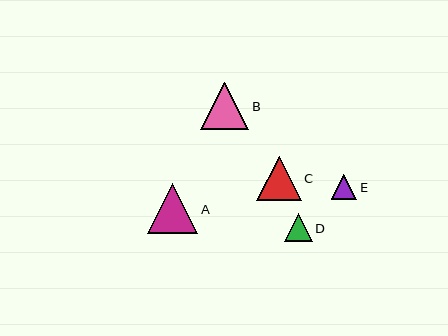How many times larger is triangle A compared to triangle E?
Triangle A is approximately 2.0 times the size of triangle E.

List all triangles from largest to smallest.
From largest to smallest: A, B, C, D, E.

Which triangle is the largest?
Triangle A is the largest with a size of approximately 50 pixels.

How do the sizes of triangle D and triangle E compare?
Triangle D and triangle E are approximately the same size.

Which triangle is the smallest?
Triangle E is the smallest with a size of approximately 25 pixels.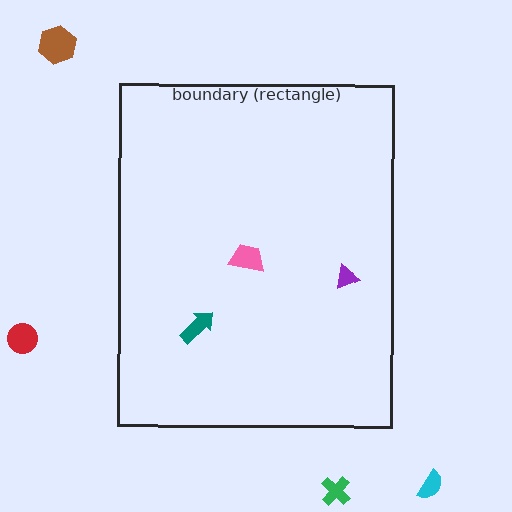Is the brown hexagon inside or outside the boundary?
Outside.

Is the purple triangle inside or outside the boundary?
Inside.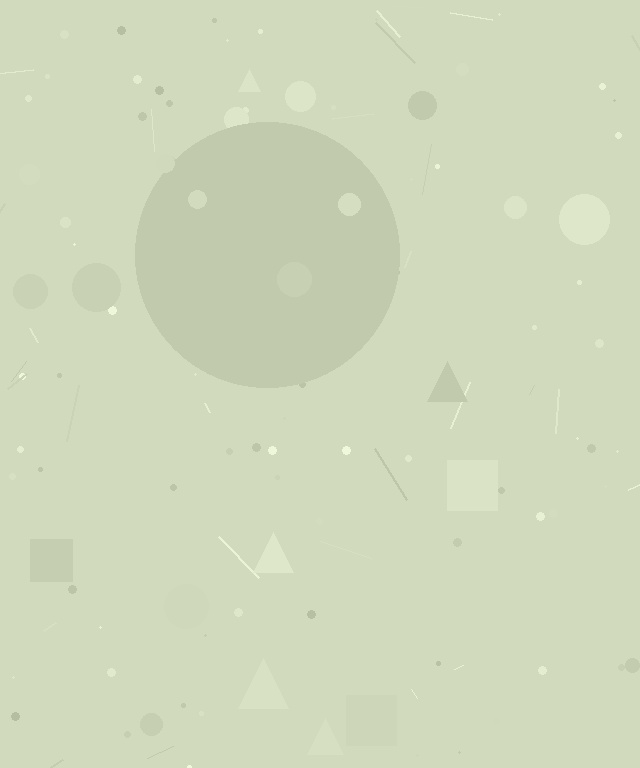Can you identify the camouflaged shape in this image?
The camouflaged shape is a circle.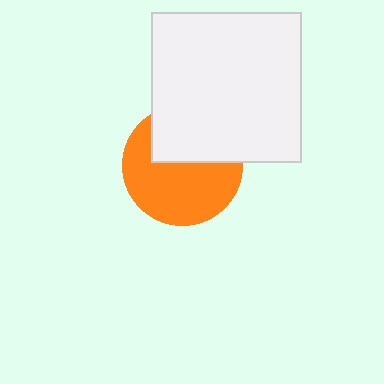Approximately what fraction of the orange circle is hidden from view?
Roughly 39% of the orange circle is hidden behind the white square.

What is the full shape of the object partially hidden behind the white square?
The partially hidden object is an orange circle.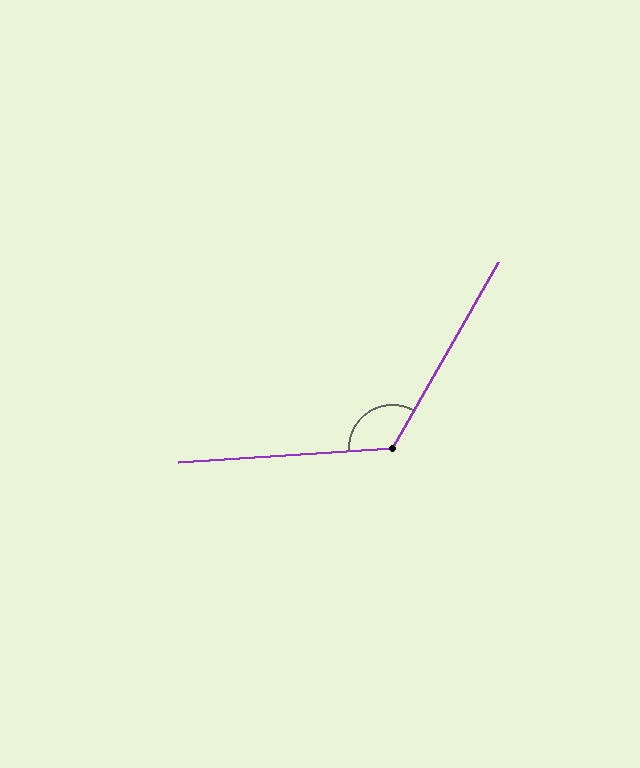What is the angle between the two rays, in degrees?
Approximately 123 degrees.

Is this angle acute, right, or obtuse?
It is obtuse.